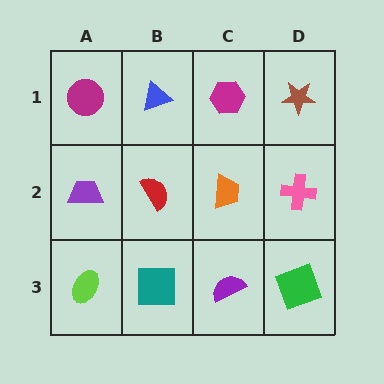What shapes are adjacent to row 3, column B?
A red semicircle (row 2, column B), a lime ellipse (row 3, column A), a purple semicircle (row 3, column C).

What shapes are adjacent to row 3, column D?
A pink cross (row 2, column D), a purple semicircle (row 3, column C).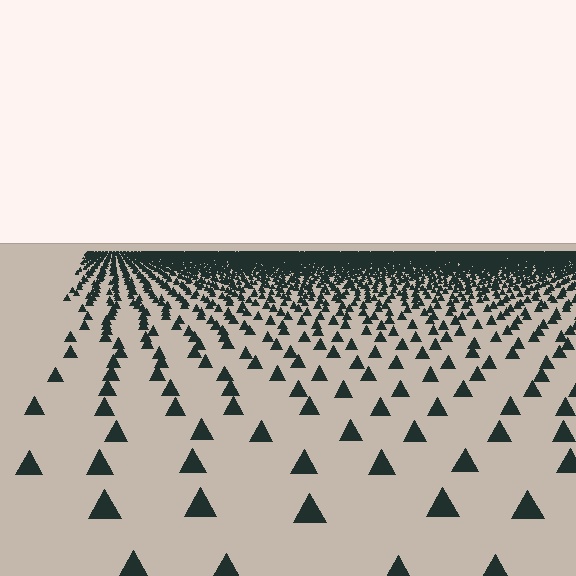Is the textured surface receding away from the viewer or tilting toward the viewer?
The surface is receding away from the viewer. Texture elements get smaller and denser toward the top.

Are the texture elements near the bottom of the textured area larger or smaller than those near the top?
Larger. Near the bottom, elements are closer to the viewer and appear at a bigger on-screen size.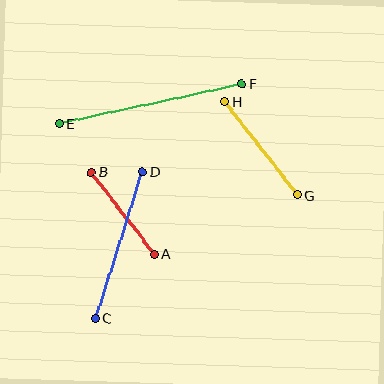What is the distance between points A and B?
The distance is approximately 103 pixels.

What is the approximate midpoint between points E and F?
The midpoint is at approximately (151, 104) pixels.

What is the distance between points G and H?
The distance is approximately 118 pixels.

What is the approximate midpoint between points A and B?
The midpoint is at approximately (123, 213) pixels.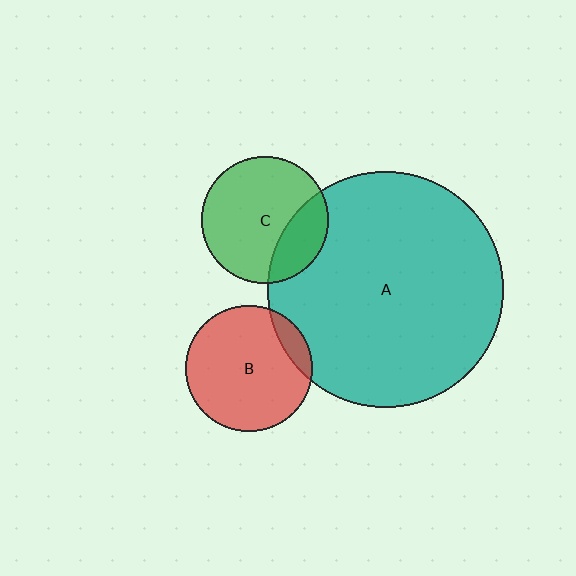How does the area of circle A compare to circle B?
Approximately 3.5 times.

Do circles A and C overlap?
Yes.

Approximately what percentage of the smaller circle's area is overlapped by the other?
Approximately 25%.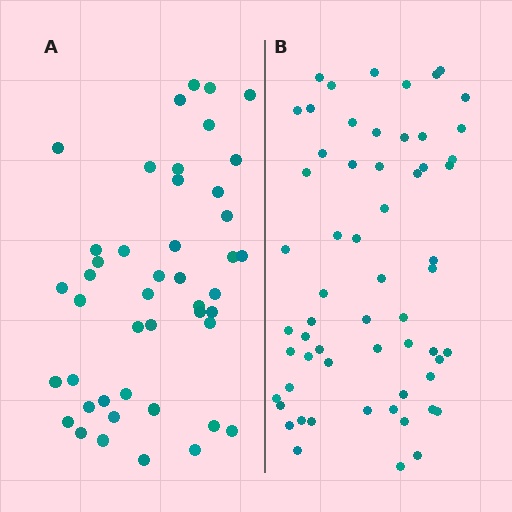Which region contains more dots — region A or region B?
Region B (the right region) has more dots.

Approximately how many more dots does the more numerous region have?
Region B has approximately 15 more dots than region A.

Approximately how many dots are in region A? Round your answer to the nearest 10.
About 40 dots. (The exact count is 45, which rounds to 40.)